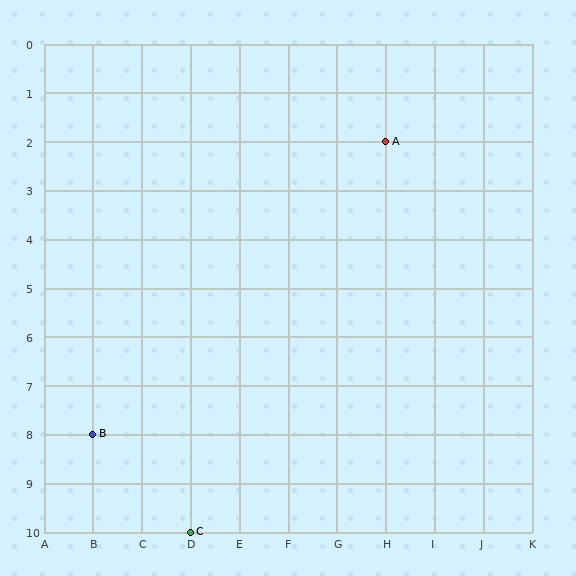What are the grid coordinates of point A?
Point A is at grid coordinates (H, 2).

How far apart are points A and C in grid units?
Points A and C are 4 columns and 8 rows apart (about 8.9 grid units diagonally).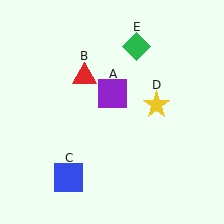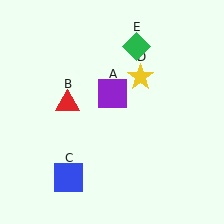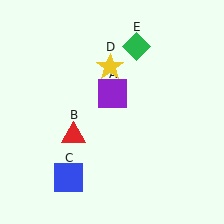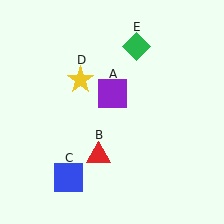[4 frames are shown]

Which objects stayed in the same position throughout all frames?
Purple square (object A) and blue square (object C) and green diamond (object E) remained stationary.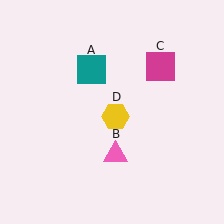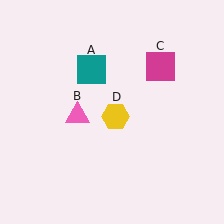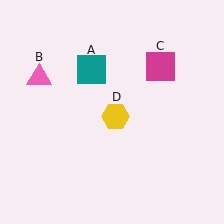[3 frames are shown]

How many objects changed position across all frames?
1 object changed position: pink triangle (object B).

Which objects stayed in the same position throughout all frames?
Teal square (object A) and magenta square (object C) and yellow hexagon (object D) remained stationary.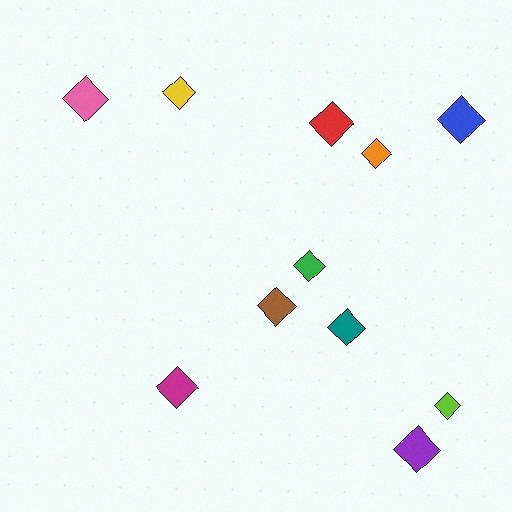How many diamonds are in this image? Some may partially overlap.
There are 11 diamonds.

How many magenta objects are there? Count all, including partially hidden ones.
There is 1 magenta object.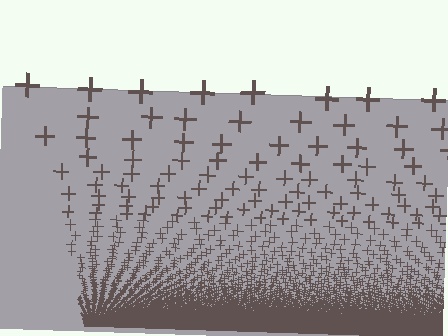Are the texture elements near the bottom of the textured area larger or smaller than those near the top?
Smaller. The gradient is inverted — elements near the bottom are smaller and denser.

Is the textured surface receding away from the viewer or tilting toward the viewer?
The surface appears to tilt toward the viewer. Texture elements get larger and sparser toward the top.